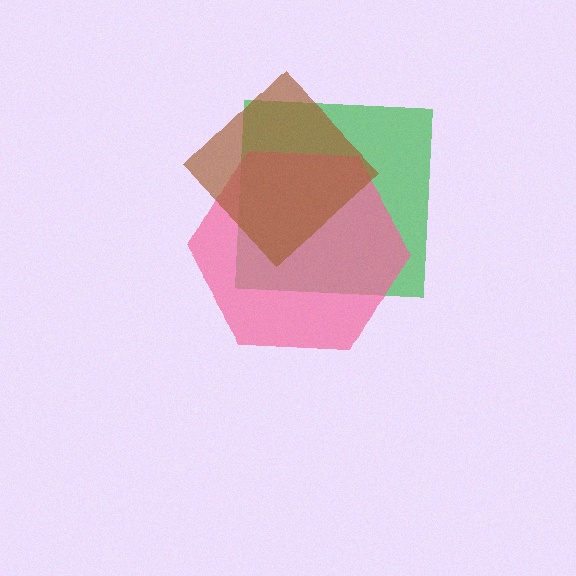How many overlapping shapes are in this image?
There are 3 overlapping shapes in the image.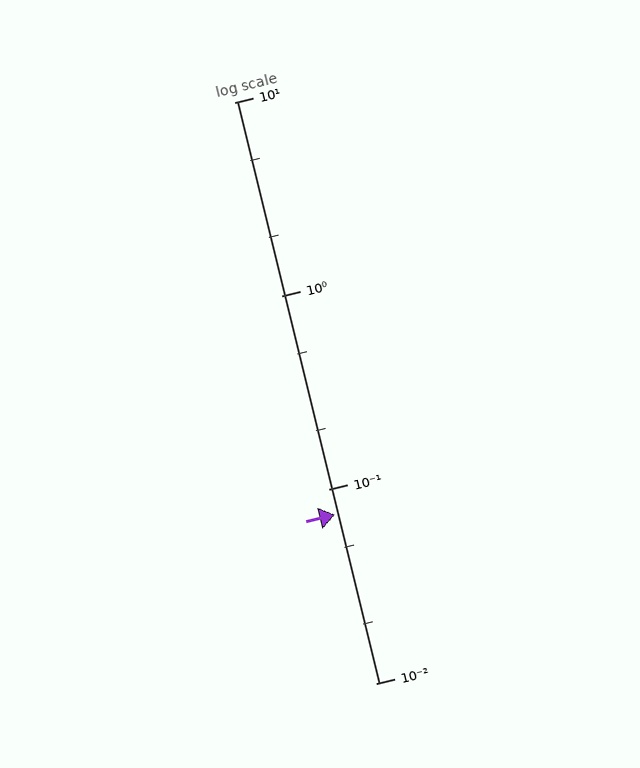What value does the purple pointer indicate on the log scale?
The pointer indicates approximately 0.074.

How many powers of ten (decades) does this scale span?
The scale spans 3 decades, from 0.01 to 10.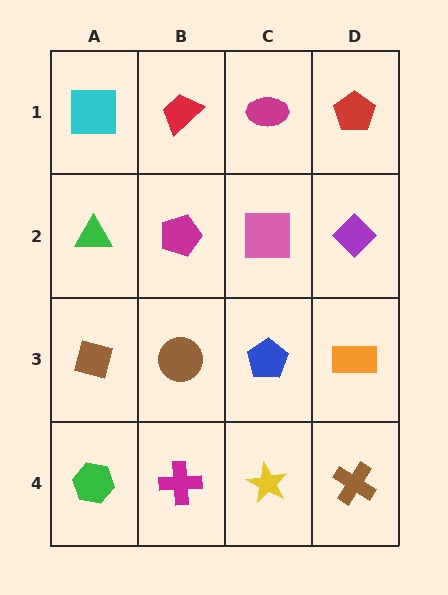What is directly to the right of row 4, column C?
A brown cross.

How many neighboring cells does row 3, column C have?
4.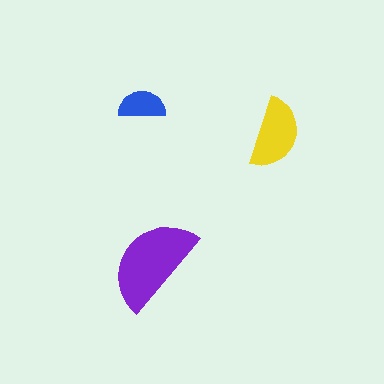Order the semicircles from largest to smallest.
the purple one, the yellow one, the blue one.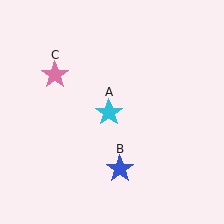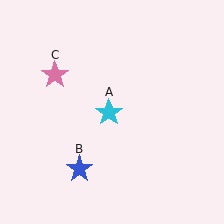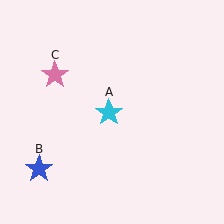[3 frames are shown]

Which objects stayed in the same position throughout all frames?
Cyan star (object A) and pink star (object C) remained stationary.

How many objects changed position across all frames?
1 object changed position: blue star (object B).